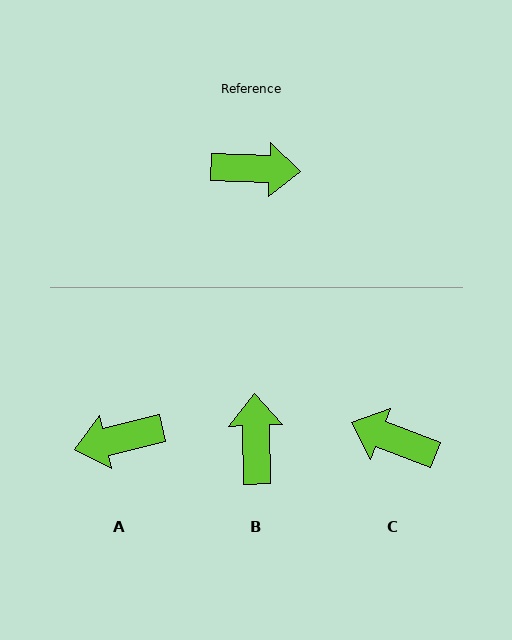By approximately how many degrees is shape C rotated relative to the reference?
Approximately 162 degrees counter-clockwise.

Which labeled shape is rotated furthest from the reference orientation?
A, about 163 degrees away.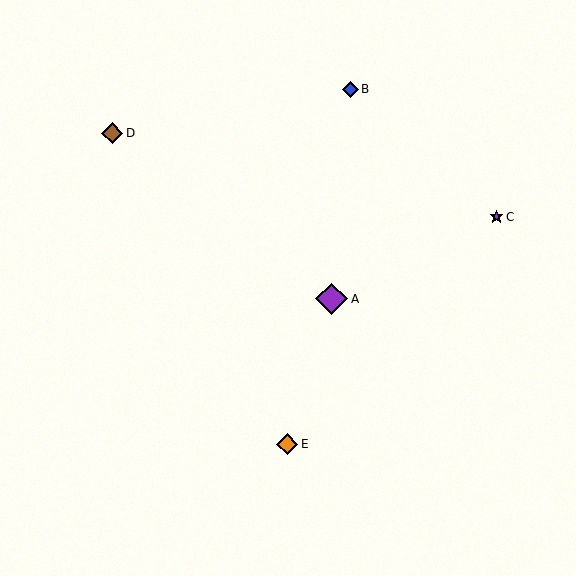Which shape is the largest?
The purple diamond (labeled A) is the largest.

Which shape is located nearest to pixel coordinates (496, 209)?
The purple star (labeled C) at (496, 217) is nearest to that location.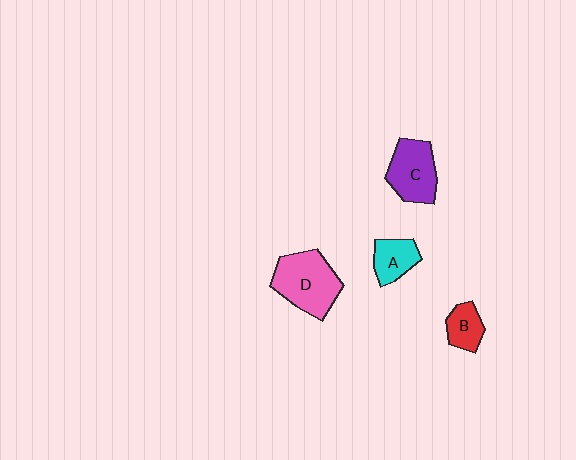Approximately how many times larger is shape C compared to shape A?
Approximately 1.5 times.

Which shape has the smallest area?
Shape B (red).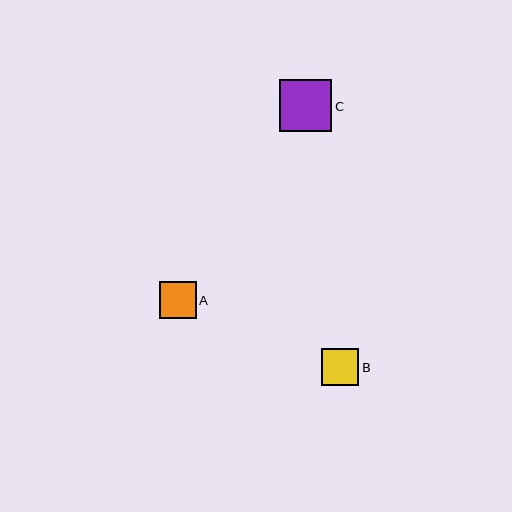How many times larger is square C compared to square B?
Square C is approximately 1.4 times the size of square B.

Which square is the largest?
Square C is the largest with a size of approximately 53 pixels.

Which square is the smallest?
Square B is the smallest with a size of approximately 37 pixels.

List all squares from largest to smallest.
From largest to smallest: C, A, B.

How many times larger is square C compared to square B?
Square C is approximately 1.4 times the size of square B.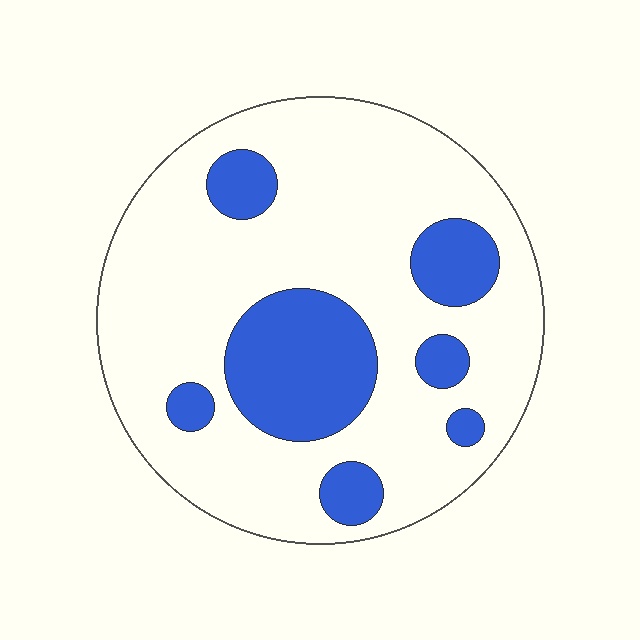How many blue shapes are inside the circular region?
7.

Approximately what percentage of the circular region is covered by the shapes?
Approximately 25%.